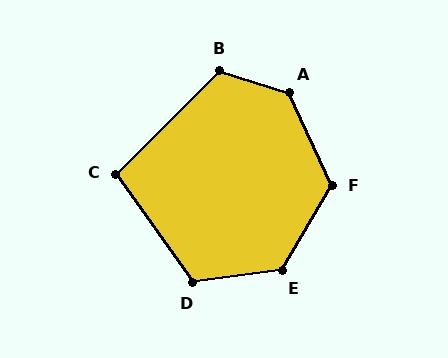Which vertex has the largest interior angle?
A, at approximately 132 degrees.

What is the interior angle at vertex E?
Approximately 128 degrees (obtuse).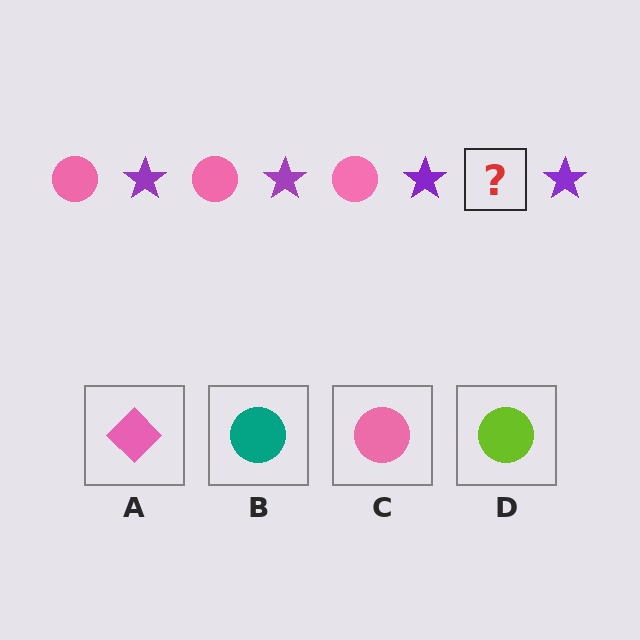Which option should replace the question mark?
Option C.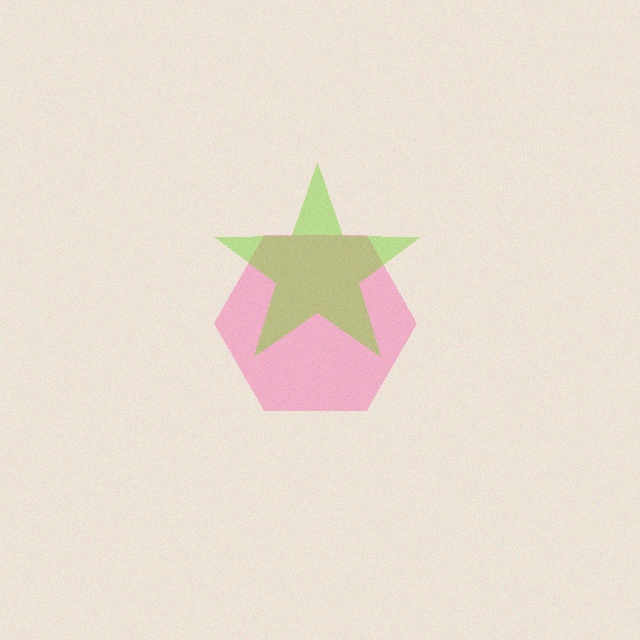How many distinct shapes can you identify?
There are 2 distinct shapes: a pink hexagon, a lime star.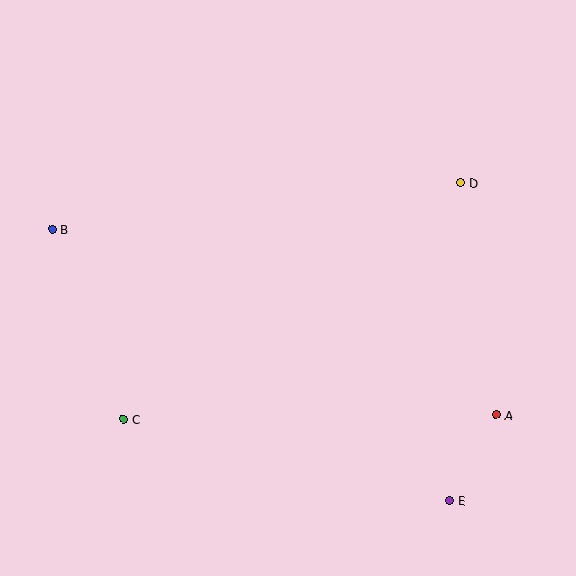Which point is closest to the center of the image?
Point D at (460, 183) is closest to the center.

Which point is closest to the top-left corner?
Point B is closest to the top-left corner.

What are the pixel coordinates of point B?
Point B is at (52, 229).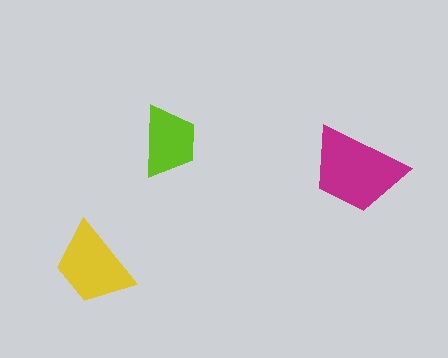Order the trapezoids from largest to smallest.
the magenta one, the yellow one, the lime one.